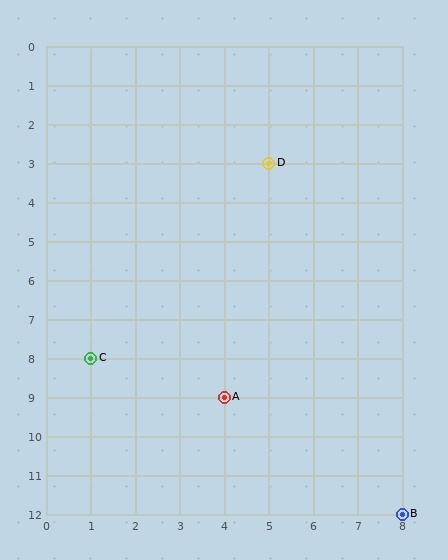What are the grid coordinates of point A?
Point A is at grid coordinates (4, 9).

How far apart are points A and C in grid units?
Points A and C are 3 columns and 1 row apart (about 3.2 grid units diagonally).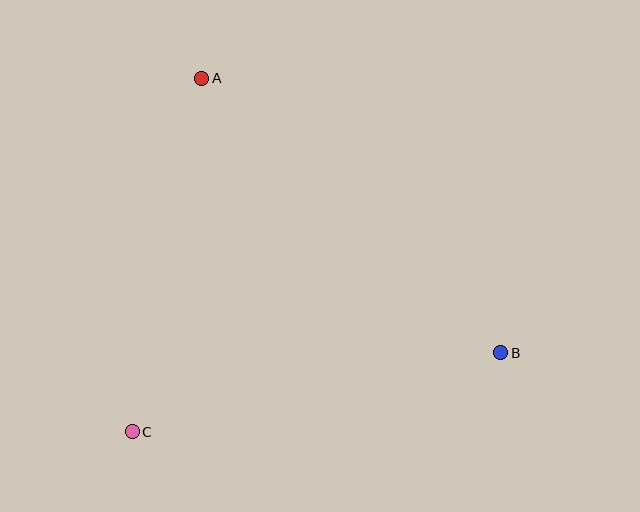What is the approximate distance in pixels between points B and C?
The distance between B and C is approximately 377 pixels.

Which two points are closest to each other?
Points A and C are closest to each other.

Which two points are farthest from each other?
Points A and B are farthest from each other.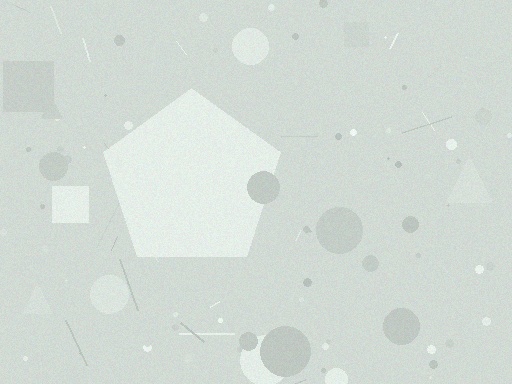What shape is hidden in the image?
A pentagon is hidden in the image.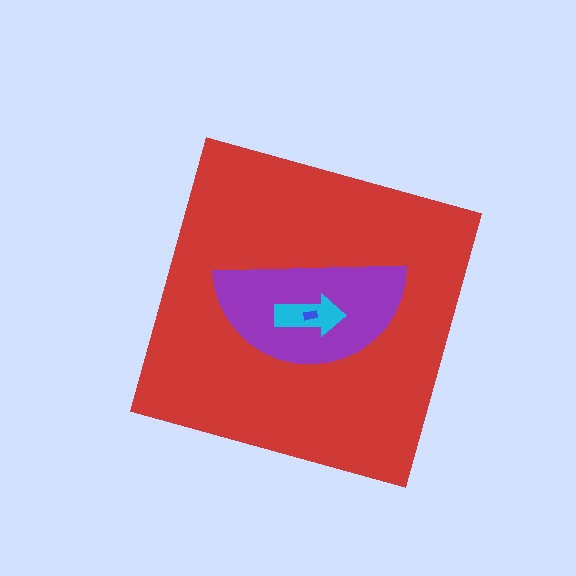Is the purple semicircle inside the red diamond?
Yes.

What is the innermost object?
The blue rectangle.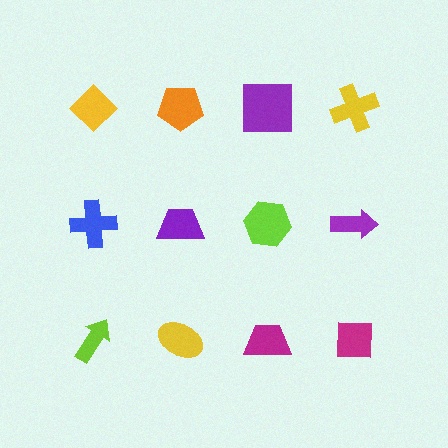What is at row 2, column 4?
A purple arrow.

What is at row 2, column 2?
A purple trapezoid.